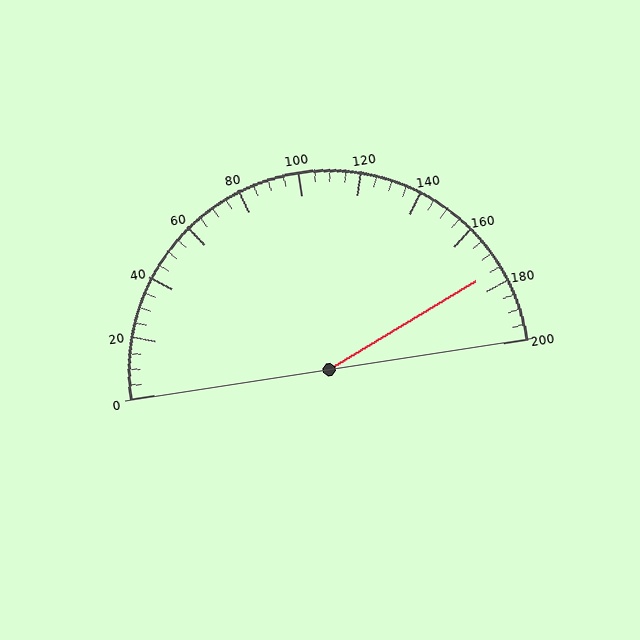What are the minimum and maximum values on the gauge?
The gauge ranges from 0 to 200.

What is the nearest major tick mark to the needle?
The nearest major tick mark is 180.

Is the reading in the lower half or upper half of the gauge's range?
The reading is in the upper half of the range (0 to 200).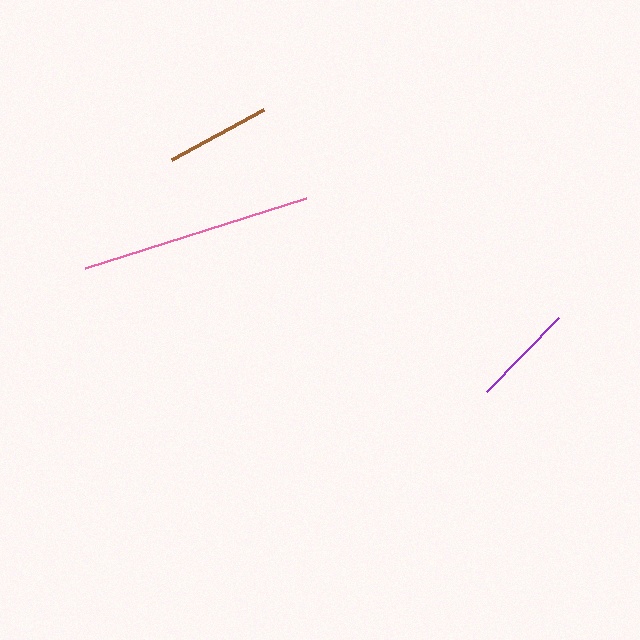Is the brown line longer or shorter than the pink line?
The pink line is longer than the brown line.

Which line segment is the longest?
The pink line is the longest at approximately 232 pixels.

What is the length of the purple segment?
The purple segment is approximately 104 pixels long.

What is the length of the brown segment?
The brown segment is approximately 105 pixels long.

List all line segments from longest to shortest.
From longest to shortest: pink, brown, purple.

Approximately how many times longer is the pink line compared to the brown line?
The pink line is approximately 2.2 times the length of the brown line.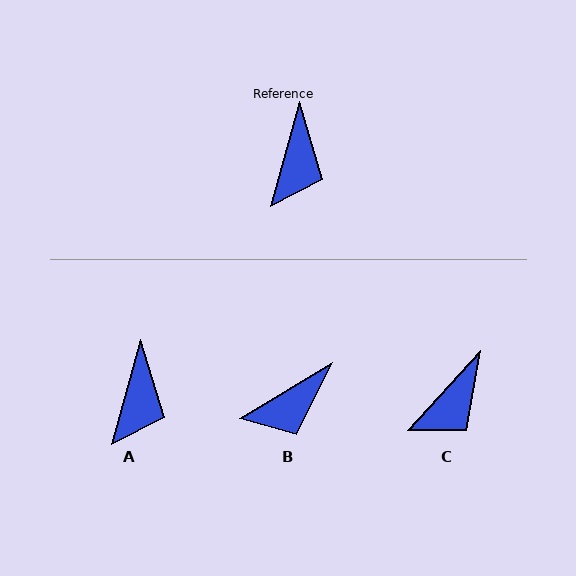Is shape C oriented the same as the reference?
No, it is off by about 27 degrees.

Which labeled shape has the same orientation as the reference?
A.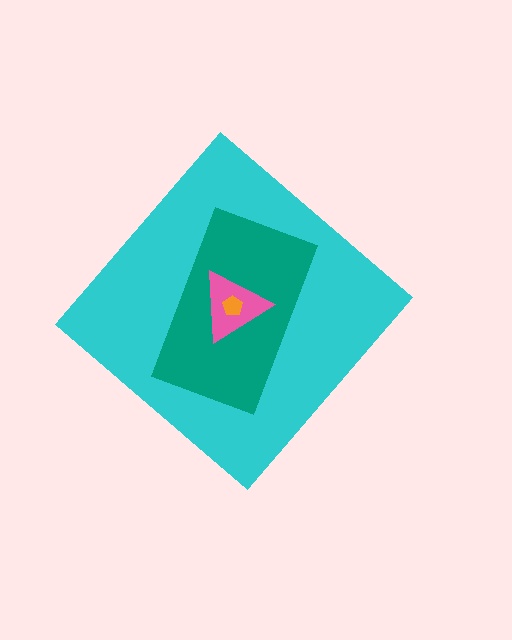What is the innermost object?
The orange pentagon.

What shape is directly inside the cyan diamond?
The teal rectangle.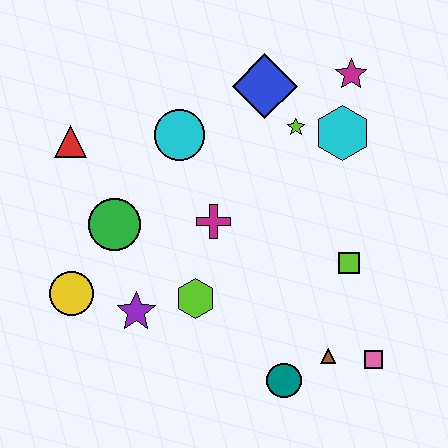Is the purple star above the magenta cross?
No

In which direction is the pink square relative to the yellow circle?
The pink square is to the right of the yellow circle.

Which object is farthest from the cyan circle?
The pink square is farthest from the cyan circle.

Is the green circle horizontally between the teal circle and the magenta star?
No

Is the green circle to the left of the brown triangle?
Yes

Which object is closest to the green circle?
The yellow circle is closest to the green circle.